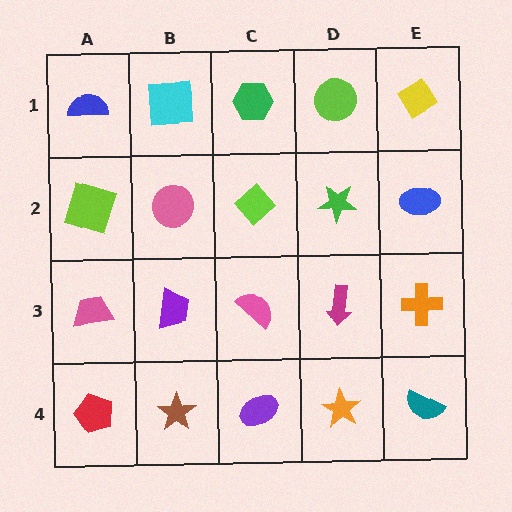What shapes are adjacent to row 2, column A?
A blue semicircle (row 1, column A), a pink trapezoid (row 3, column A), a pink circle (row 2, column B).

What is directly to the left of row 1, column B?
A blue semicircle.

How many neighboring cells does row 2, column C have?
4.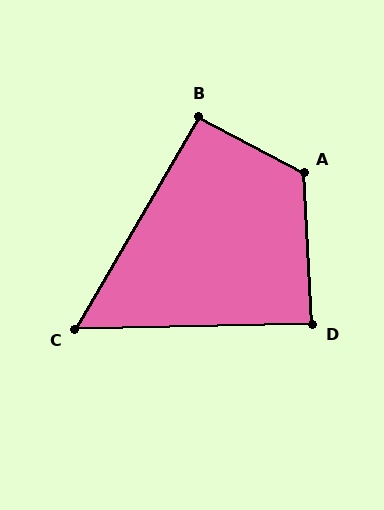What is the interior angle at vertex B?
Approximately 92 degrees (approximately right).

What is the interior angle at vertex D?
Approximately 88 degrees (approximately right).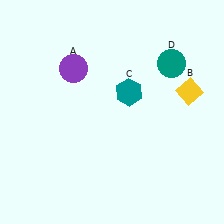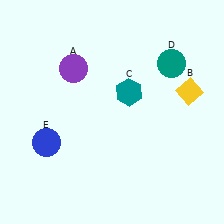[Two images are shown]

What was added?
A blue circle (E) was added in Image 2.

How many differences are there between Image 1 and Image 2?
There is 1 difference between the two images.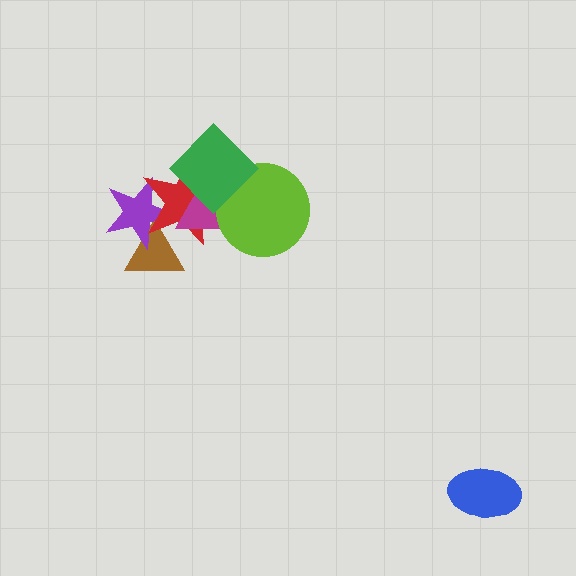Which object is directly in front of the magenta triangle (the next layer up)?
The lime circle is directly in front of the magenta triangle.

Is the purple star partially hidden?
Yes, it is partially covered by another shape.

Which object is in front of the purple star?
The red star is in front of the purple star.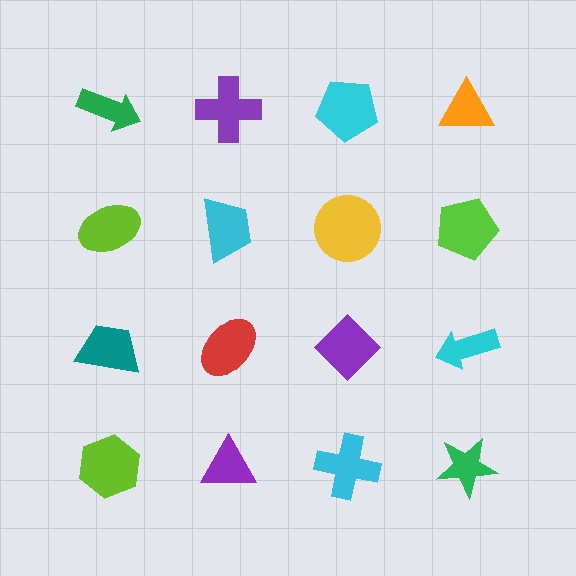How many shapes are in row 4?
4 shapes.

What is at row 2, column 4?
A lime pentagon.